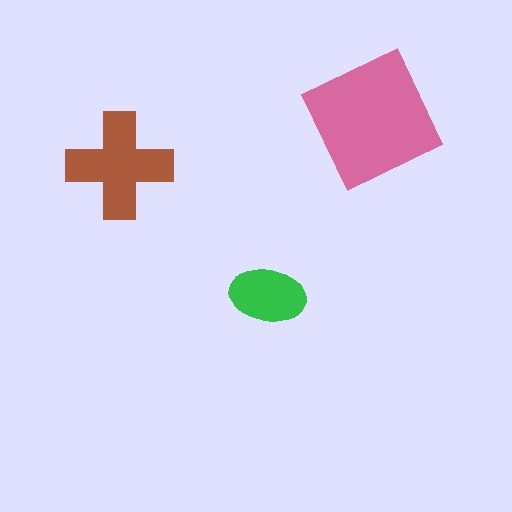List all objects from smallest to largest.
The green ellipse, the brown cross, the pink square.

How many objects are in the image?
There are 3 objects in the image.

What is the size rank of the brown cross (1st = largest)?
2nd.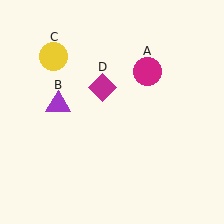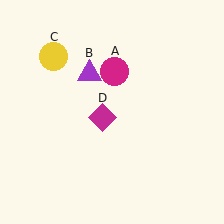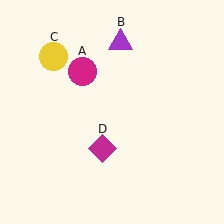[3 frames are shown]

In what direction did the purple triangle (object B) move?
The purple triangle (object B) moved up and to the right.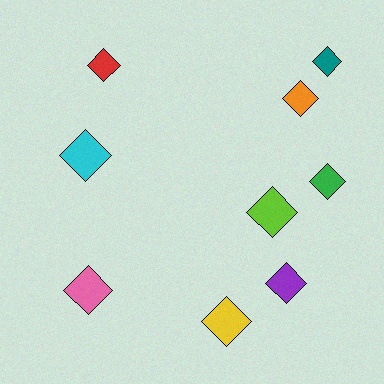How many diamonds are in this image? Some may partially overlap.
There are 9 diamonds.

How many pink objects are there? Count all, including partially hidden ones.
There is 1 pink object.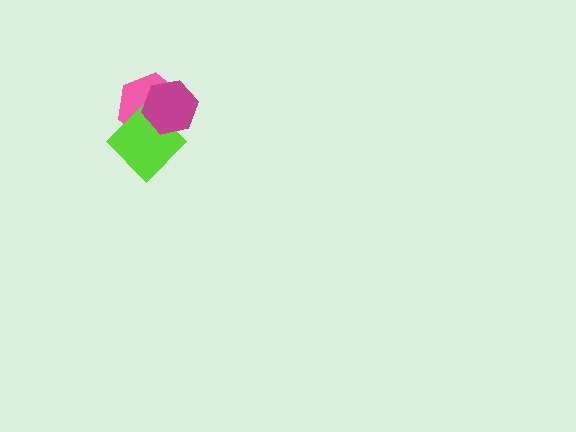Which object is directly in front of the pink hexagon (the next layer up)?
The lime diamond is directly in front of the pink hexagon.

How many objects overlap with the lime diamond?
2 objects overlap with the lime diamond.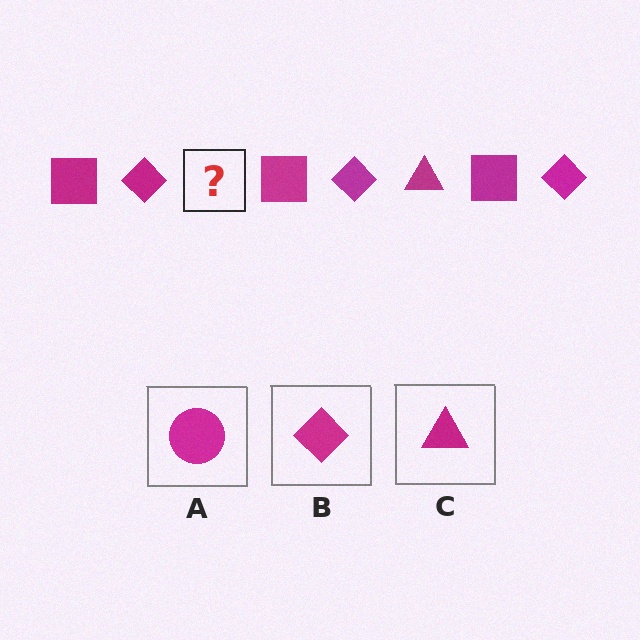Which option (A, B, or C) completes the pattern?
C.